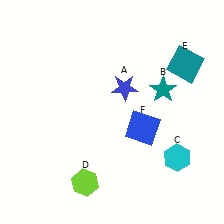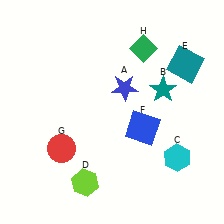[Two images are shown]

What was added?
A red circle (G), a green diamond (H) were added in Image 2.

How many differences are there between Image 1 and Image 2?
There are 2 differences between the two images.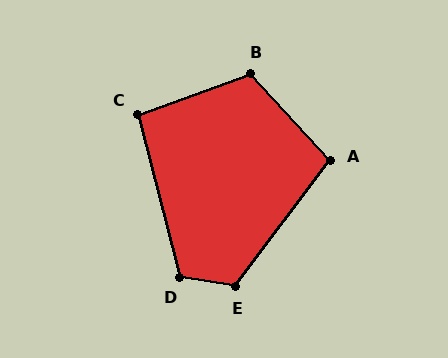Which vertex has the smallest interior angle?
C, at approximately 95 degrees.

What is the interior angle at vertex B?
Approximately 113 degrees (obtuse).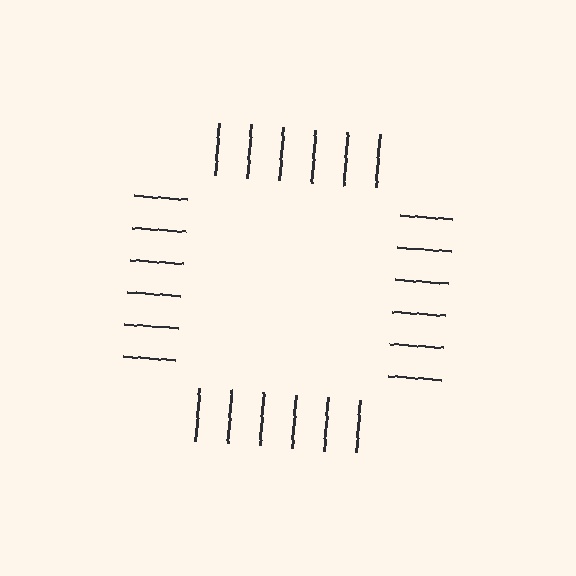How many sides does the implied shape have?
4 sides — the line-ends trace a square.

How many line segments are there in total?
24 — 6 along each of the 4 edges.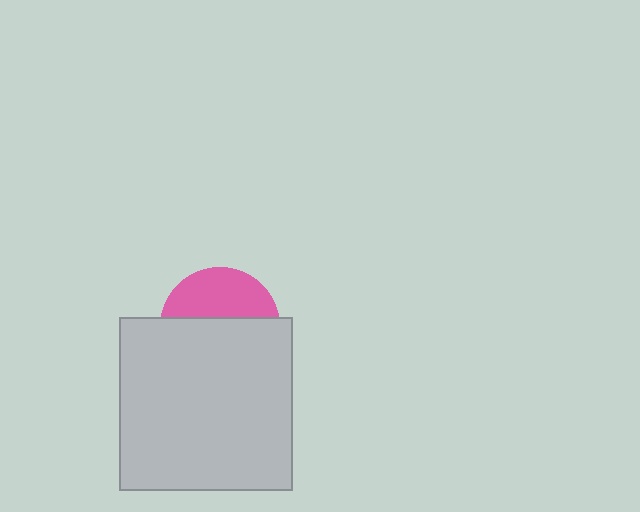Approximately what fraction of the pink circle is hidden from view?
Roughly 60% of the pink circle is hidden behind the light gray square.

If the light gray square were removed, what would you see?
You would see the complete pink circle.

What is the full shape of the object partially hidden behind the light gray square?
The partially hidden object is a pink circle.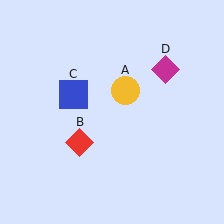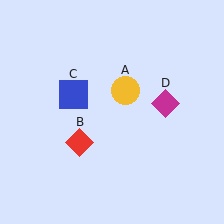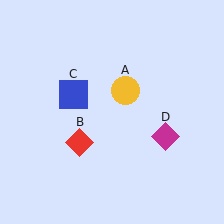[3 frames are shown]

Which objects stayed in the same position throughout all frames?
Yellow circle (object A) and red diamond (object B) and blue square (object C) remained stationary.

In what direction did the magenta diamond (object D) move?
The magenta diamond (object D) moved down.